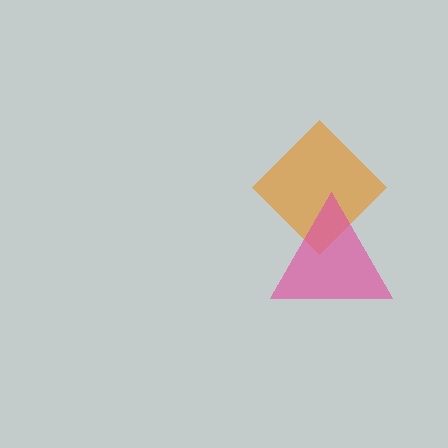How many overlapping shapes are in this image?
There are 2 overlapping shapes in the image.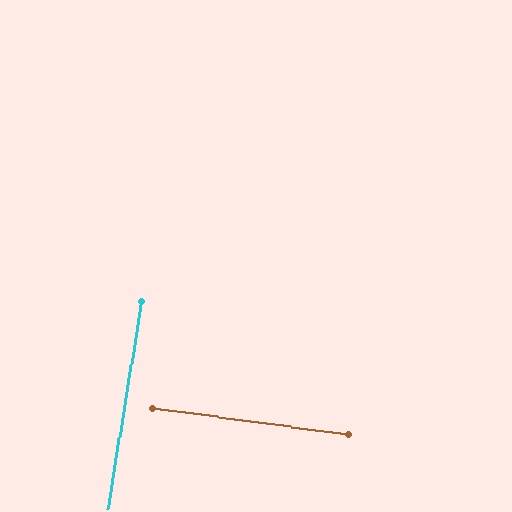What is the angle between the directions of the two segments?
Approximately 89 degrees.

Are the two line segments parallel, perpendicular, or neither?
Perpendicular — they meet at approximately 89°.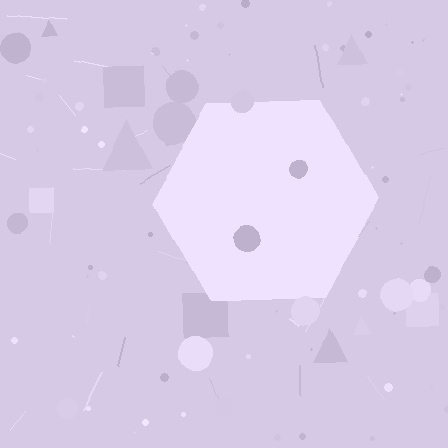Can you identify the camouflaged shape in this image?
The camouflaged shape is a hexagon.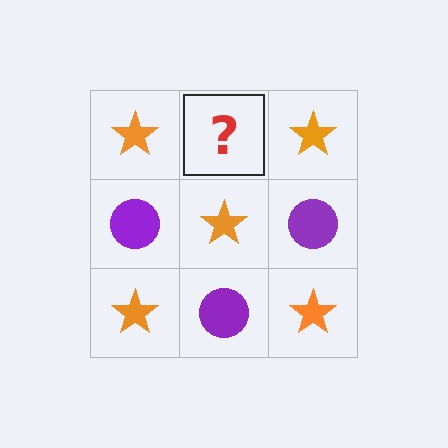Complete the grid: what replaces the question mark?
The question mark should be replaced with a purple circle.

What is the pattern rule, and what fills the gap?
The rule is that it alternates orange star and purple circle in a checkerboard pattern. The gap should be filled with a purple circle.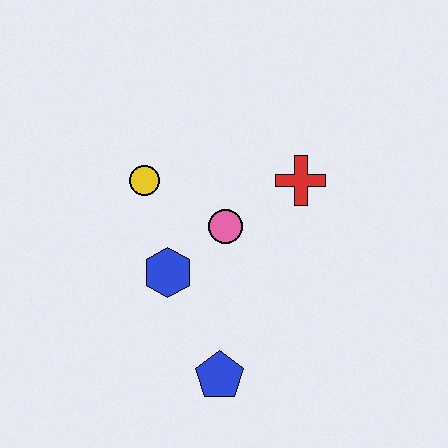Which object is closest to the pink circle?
The blue hexagon is closest to the pink circle.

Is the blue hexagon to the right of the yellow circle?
Yes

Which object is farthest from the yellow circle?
The blue pentagon is farthest from the yellow circle.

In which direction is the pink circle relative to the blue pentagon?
The pink circle is above the blue pentagon.